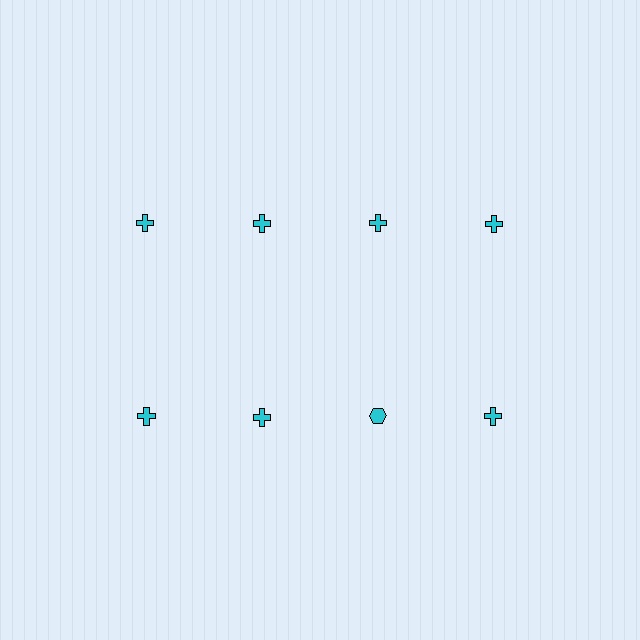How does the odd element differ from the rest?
It has a different shape: hexagon instead of cross.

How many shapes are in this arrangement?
There are 8 shapes arranged in a grid pattern.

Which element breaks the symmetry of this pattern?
The cyan hexagon in the second row, center column breaks the symmetry. All other shapes are cyan crosses.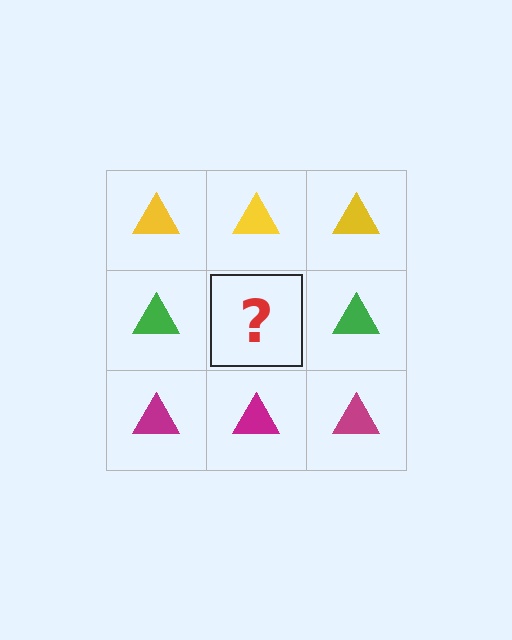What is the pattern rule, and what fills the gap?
The rule is that each row has a consistent color. The gap should be filled with a green triangle.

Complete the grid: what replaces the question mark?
The question mark should be replaced with a green triangle.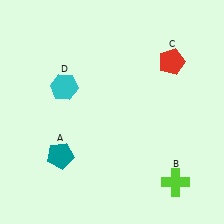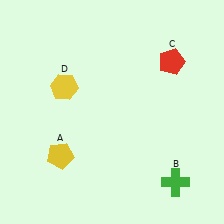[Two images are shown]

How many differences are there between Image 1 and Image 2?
There are 3 differences between the two images.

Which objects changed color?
A changed from teal to yellow. B changed from lime to green. D changed from cyan to yellow.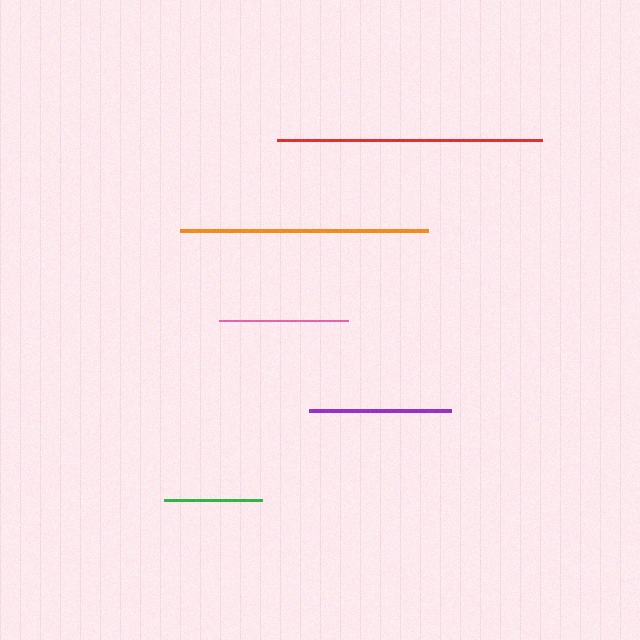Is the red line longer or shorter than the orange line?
The red line is longer than the orange line.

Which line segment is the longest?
The red line is the longest at approximately 266 pixels.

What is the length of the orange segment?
The orange segment is approximately 247 pixels long.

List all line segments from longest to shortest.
From longest to shortest: red, orange, purple, pink, green.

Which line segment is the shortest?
The green line is the shortest at approximately 98 pixels.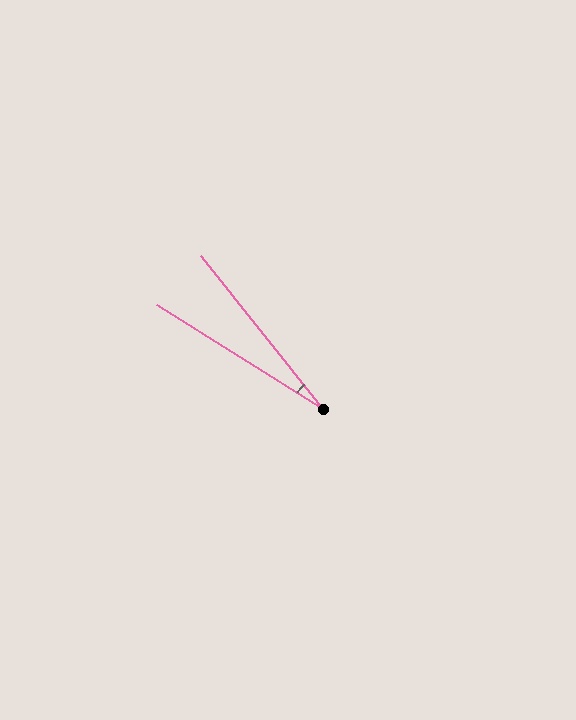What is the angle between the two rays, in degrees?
Approximately 19 degrees.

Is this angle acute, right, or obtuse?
It is acute.